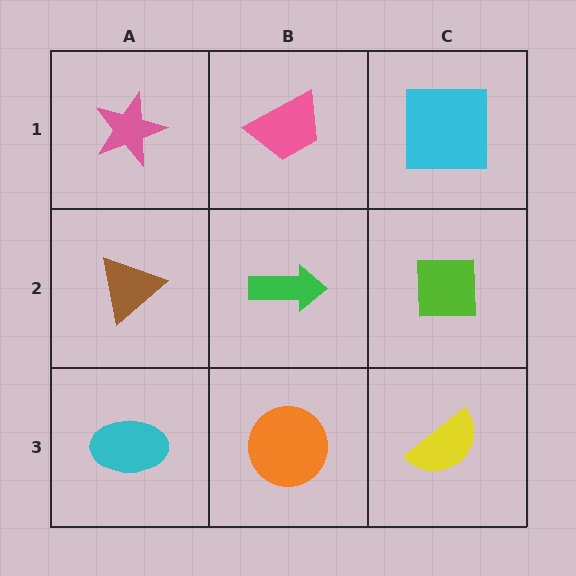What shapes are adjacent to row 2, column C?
A cyan square (row 1, column C), a yellow semicircle (row 3, column C), a green arrow (row 2, column B).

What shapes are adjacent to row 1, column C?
A lime square (row 2, column C), a pink trapezoid (row 1, column B).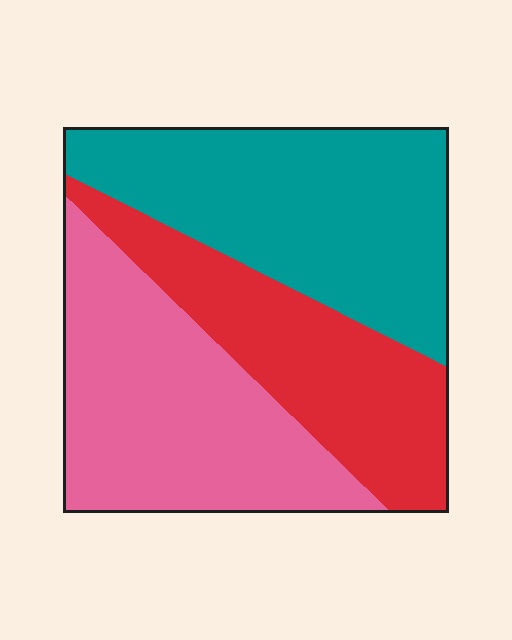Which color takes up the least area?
Red, at roughly 30%.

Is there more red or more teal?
Teal.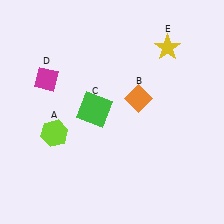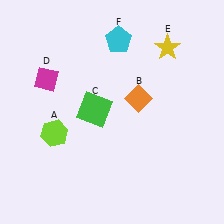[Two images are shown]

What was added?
A cyan pentagon (F) was added in Image 2.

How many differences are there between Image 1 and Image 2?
There is 1 difference between the two images.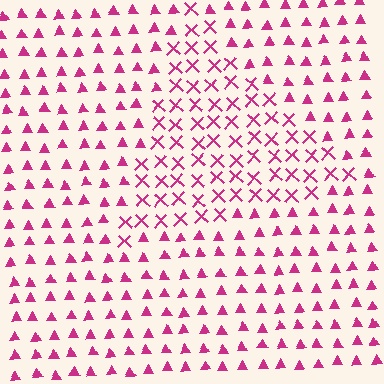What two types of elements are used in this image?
The image uses X marks inside the triangle region and triangles outside it.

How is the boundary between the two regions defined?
The boundary is defined by a change in element shape: X marks inside vs. triangles outside. All elements share the same color and spacing.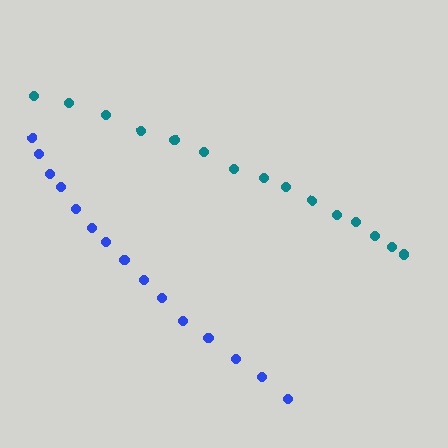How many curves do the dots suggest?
There are 2 distinct paths.